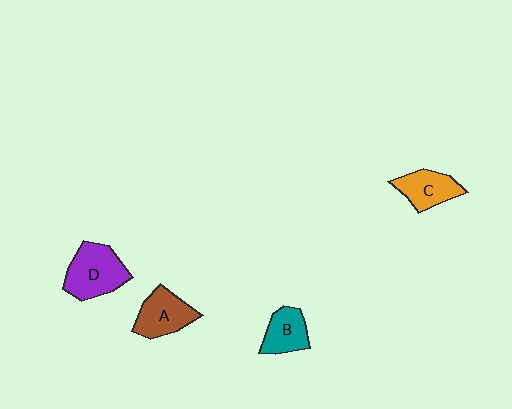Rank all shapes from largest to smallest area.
From largest to smallest: D (purple), A (brown), C (orange), B (teal).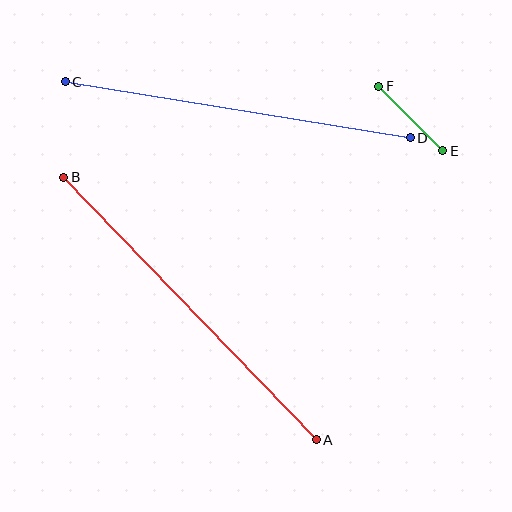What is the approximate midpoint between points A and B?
The midpoint is at approximately (190, 308) pixels.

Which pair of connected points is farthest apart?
Points A and B are farthest apart.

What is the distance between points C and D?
The distance is approximately 349 pixels.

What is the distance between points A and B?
The distance is approximately 364 pixels.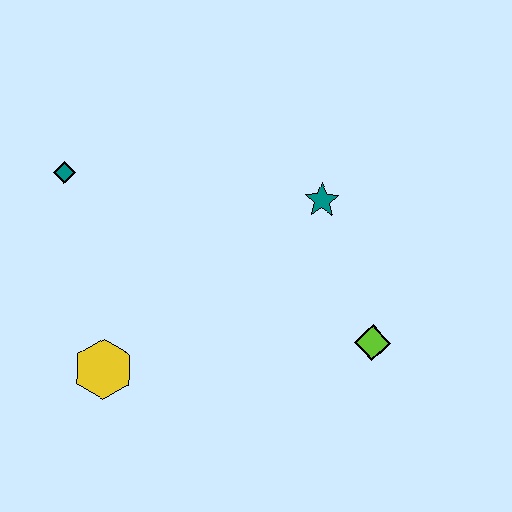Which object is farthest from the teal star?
The yellow hexagon is farthest from the teal star.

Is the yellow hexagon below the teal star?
Yes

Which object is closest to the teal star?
The lime diamond is closest to the teal star.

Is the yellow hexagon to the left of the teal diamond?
No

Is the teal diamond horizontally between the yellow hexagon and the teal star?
No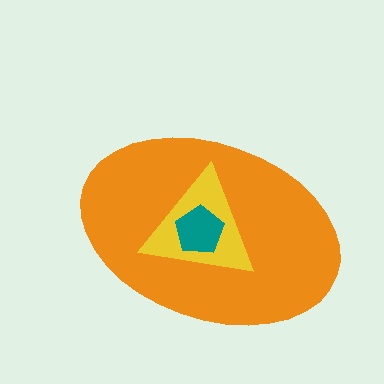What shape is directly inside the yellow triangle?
The teal pentagon.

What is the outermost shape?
The orange ellipse.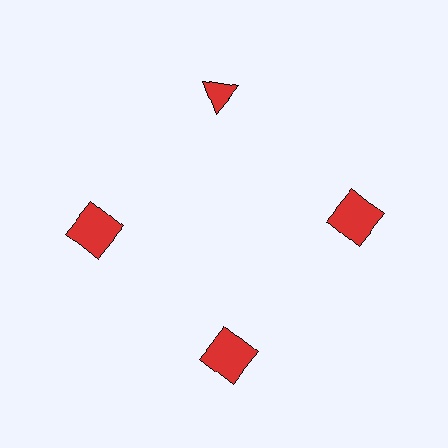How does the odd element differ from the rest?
It has a different shape: triangle instead of square.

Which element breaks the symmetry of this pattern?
The red triangle at roughly the 12 o'clock position breaks the symmetry. All other shapes are red squares.